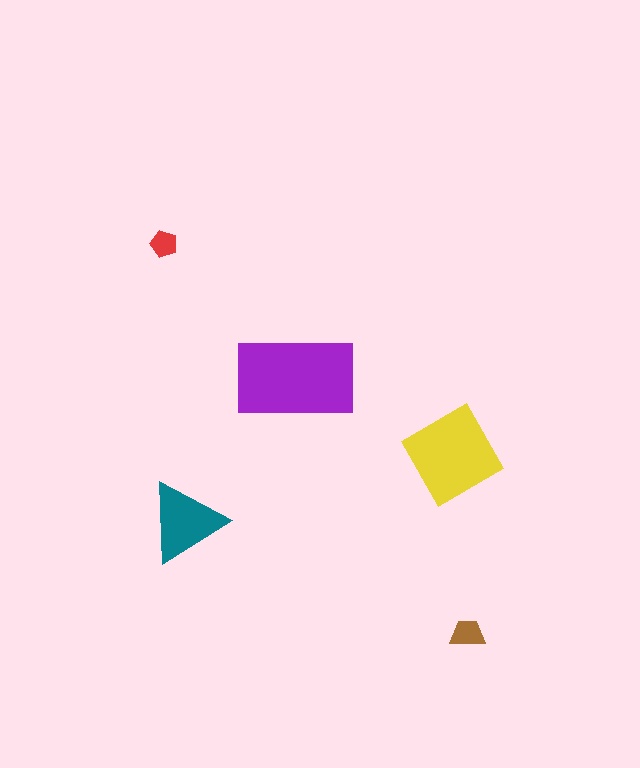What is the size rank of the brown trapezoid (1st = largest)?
4th.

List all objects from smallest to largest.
The red pentagon, the brown trapezoid, the teal triangle, the yellow diamond, the purple rectangle.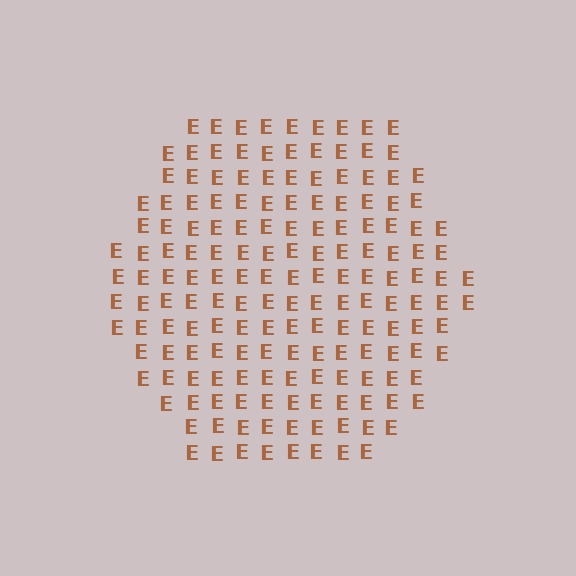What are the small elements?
The small elements are letter E's.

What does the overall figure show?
The overall figure shows a hexagon.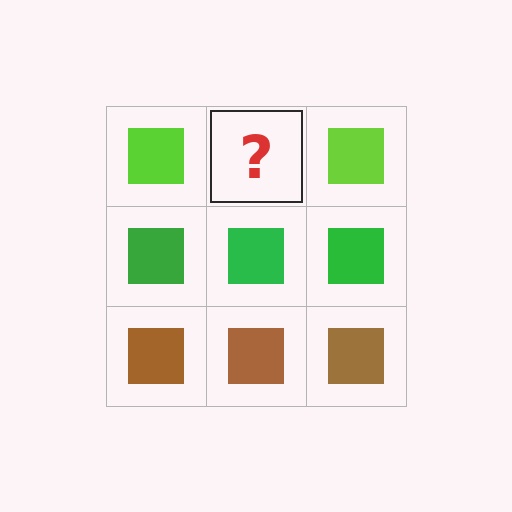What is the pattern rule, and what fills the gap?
The rule is that each row has a consistent color. The gap should be filled with a lime square.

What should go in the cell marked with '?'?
The missing cell should contain a lime square.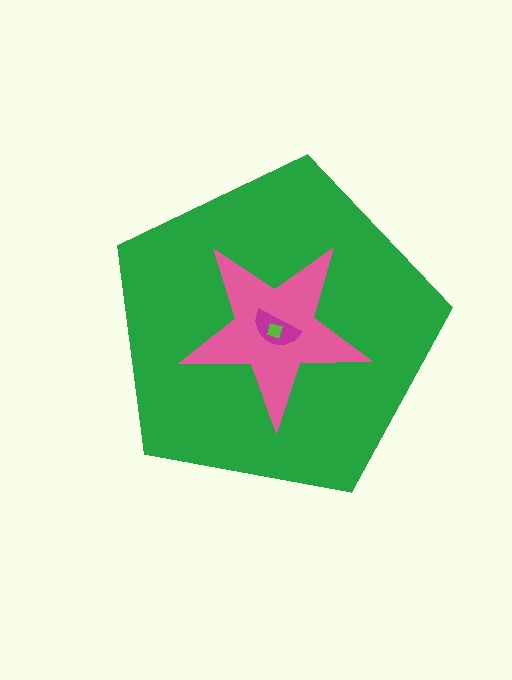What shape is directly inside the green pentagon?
The pink star.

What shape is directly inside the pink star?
The magenta semicircle.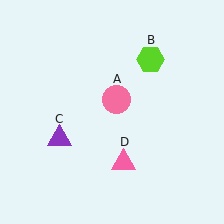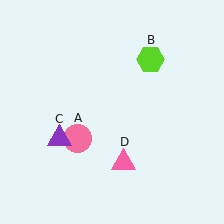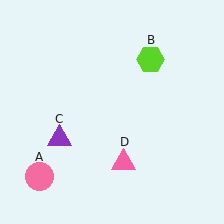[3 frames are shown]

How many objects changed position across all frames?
1 object changed position: pink circle (object A).